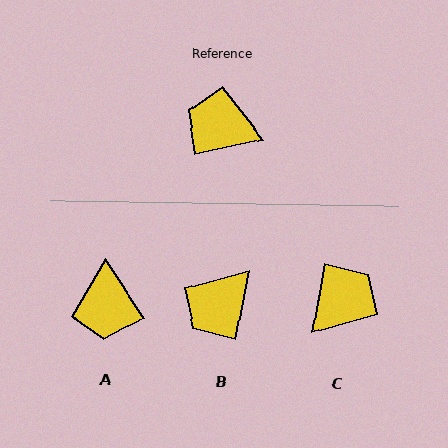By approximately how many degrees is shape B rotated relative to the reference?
Approximately 67 degrees counter-clockwise.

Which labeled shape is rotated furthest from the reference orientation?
C, about 113 degrees away.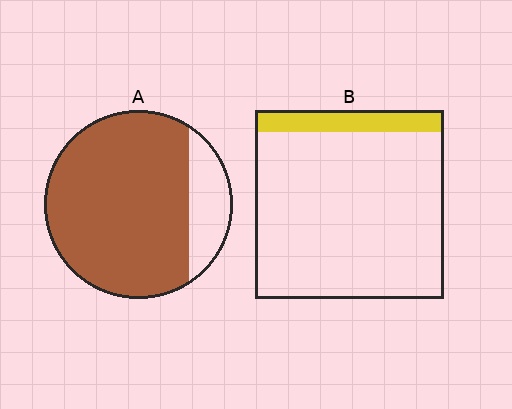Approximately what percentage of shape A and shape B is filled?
A is approximately 80% and B is approximately 10%.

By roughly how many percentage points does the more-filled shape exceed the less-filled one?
By roughly 70 percentage points (A over B).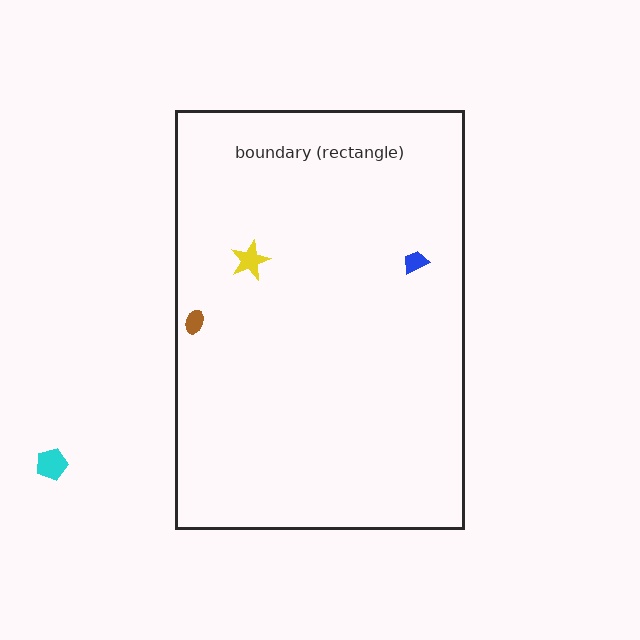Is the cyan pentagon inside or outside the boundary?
Outside.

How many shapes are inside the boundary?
3 inside, 1 outside.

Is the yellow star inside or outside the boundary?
Inside.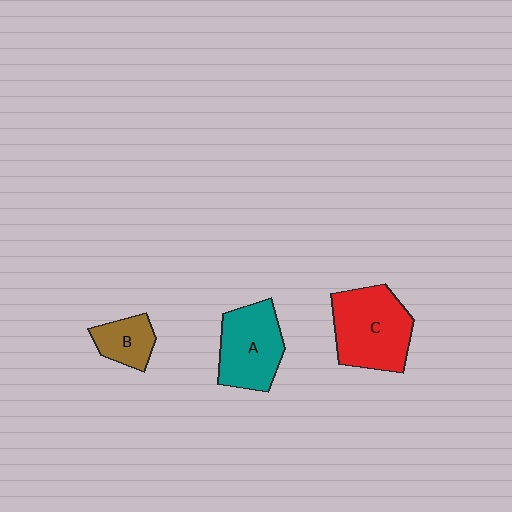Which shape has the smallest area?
Shape B (brown).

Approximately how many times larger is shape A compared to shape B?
Approximately 1.9 times.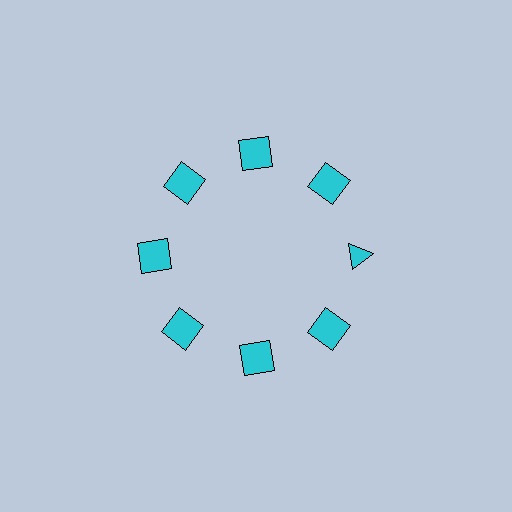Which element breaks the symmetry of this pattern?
The cyan triangle at roughly the 3 o'clock position breaks the symmetry. All other shapes are cyan squares.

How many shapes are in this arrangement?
There are 8 shapes arranged in a ring pattern.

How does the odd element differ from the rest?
It has a different shape: triangle instead of square.